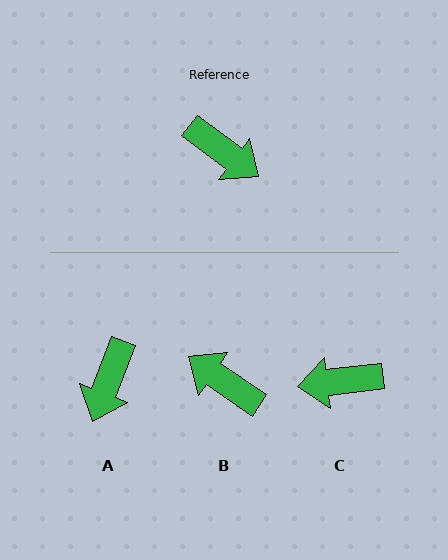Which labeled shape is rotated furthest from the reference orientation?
B, about 178 degrees away.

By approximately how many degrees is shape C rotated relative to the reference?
Approximately 136 degrees clockwise.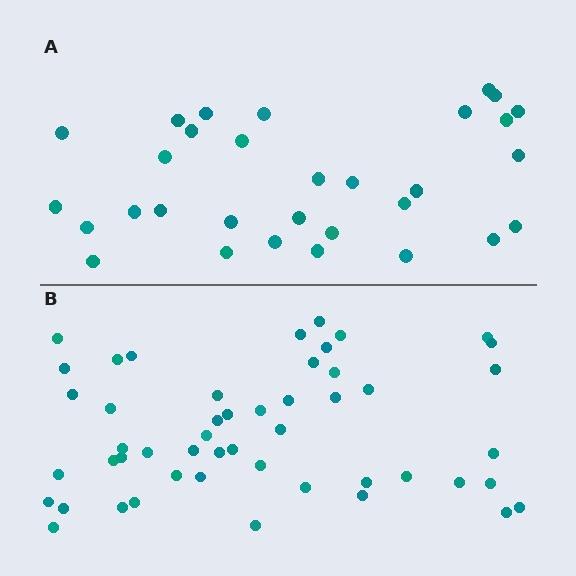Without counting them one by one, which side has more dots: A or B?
Region B (the bottom region) has more dots.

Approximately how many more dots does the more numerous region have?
Region B has approximately 20 more dots than region A.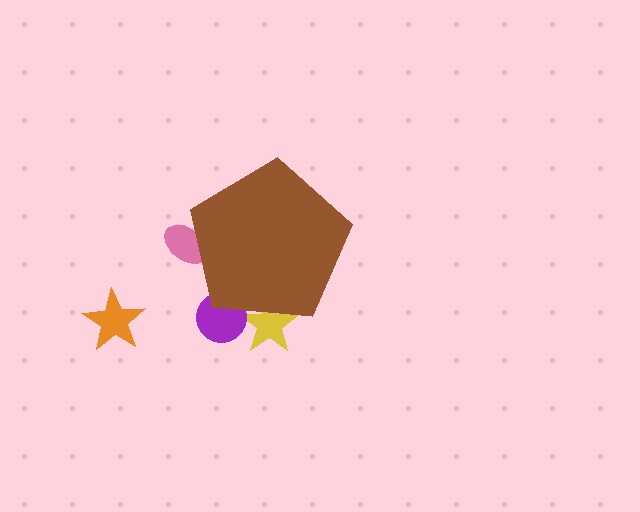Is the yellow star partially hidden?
Yes, the yellow star is partially hidden behind the brown pentagon.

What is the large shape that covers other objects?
A brown pentagon.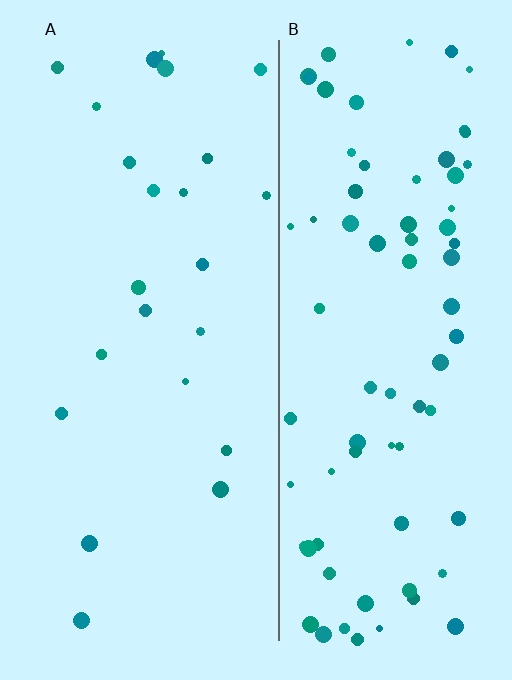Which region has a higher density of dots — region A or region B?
B (the right).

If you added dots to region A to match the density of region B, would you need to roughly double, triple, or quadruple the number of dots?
Approximately triple.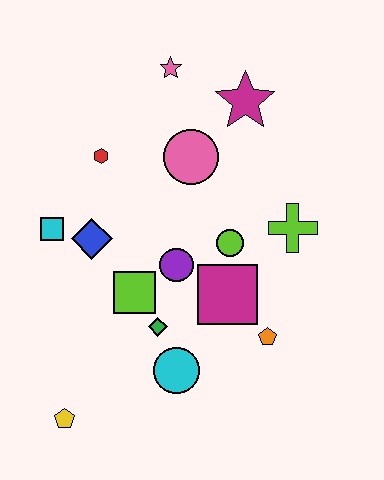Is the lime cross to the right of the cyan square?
Yes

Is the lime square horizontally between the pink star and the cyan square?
Yes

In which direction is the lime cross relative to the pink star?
The lime cross is below the pink star.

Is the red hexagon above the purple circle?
Yes